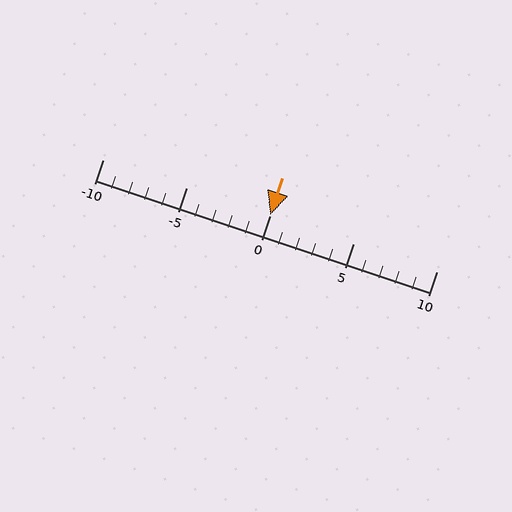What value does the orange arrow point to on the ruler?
The orange arrow points to approximately 0.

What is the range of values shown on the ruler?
The ruler shows values from -10 to 10.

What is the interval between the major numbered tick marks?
The major tick marks are spaced 5 units apart.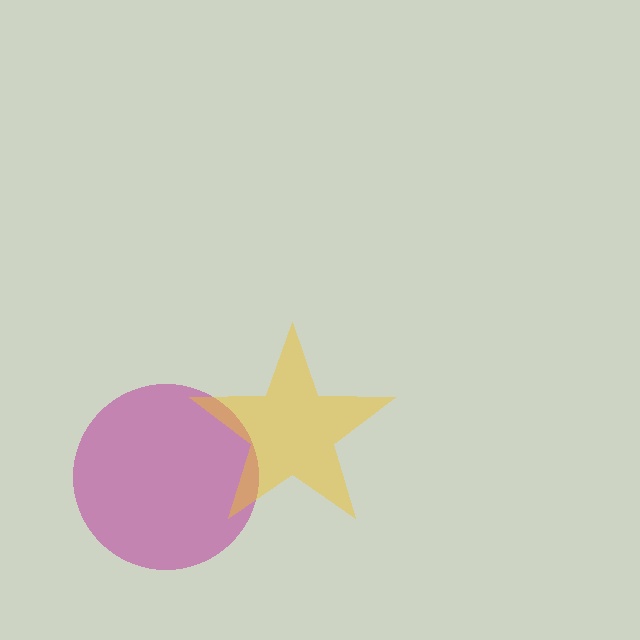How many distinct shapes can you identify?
There are 2 distinct shapes: a magenta circle, a yellow star.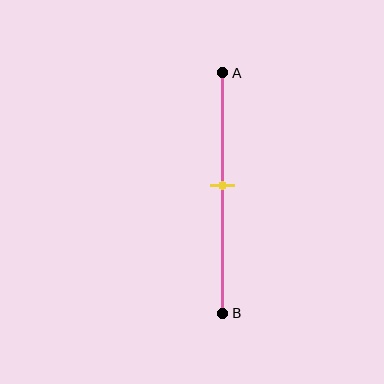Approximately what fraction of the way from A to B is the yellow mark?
The yellow mark is approximately 45% of the way from A to B.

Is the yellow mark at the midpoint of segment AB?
Yes, the mark is approximately at the midpoint.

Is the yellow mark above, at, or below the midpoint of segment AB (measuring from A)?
The yellow mark is approximately at the midpoint of segment AB.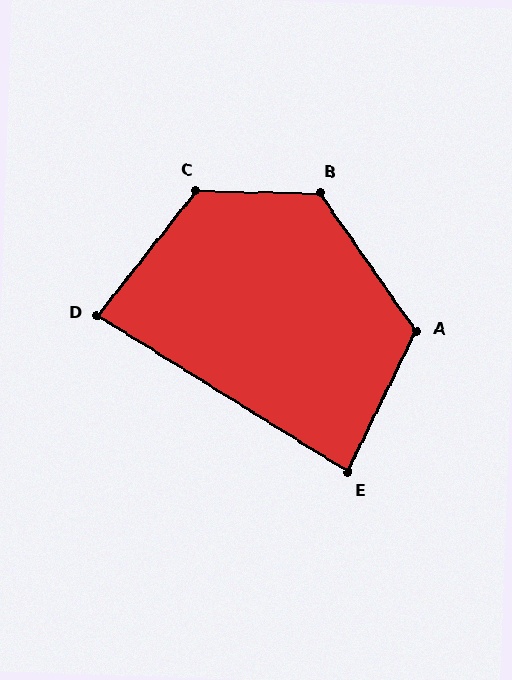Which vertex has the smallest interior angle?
D, at approximately 84 degrees.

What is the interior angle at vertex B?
Approximately 126 degrees (obtuse).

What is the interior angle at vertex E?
Approximately 84 degrees (acute).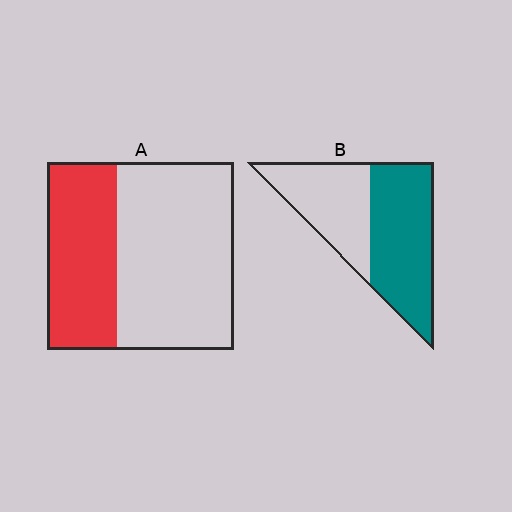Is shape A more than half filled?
No.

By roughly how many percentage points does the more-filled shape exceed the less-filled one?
By roughly 20 percentage points (B over A).